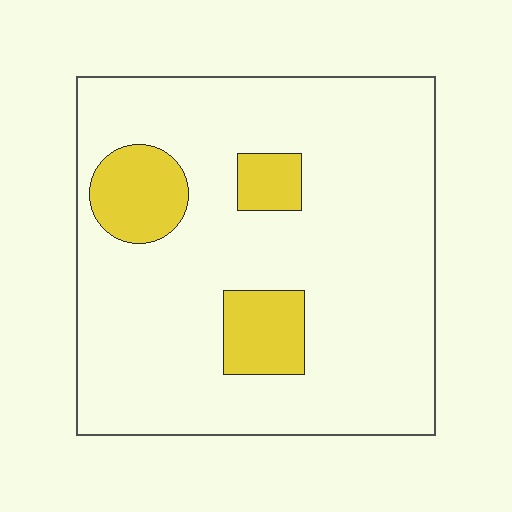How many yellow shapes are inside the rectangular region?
3.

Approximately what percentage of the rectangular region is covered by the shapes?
Approximately 15%.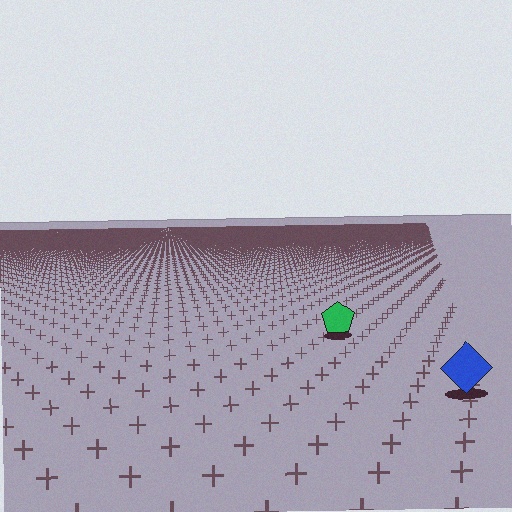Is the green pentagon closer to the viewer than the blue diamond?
No. The blue diamond is closer — you can tell from the texture gradient: the ground texture is coarser near it.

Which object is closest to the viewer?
The blue diamond is closest. The texture marks near it are larger and more spread out.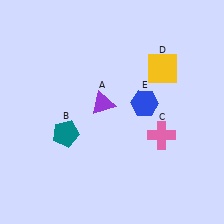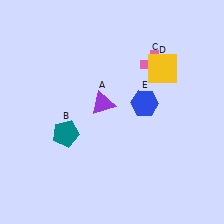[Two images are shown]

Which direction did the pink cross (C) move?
The pink cross (C) moved up.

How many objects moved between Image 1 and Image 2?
1 object moved between the two images.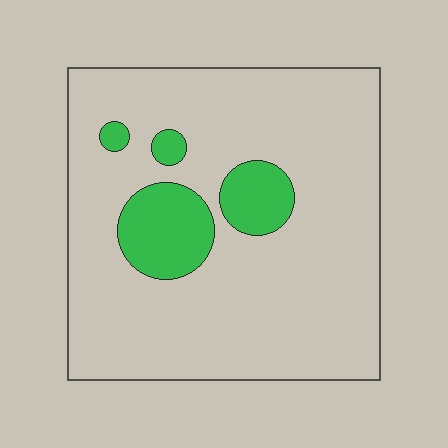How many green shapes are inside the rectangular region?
4.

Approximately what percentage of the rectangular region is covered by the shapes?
Approximately 15%.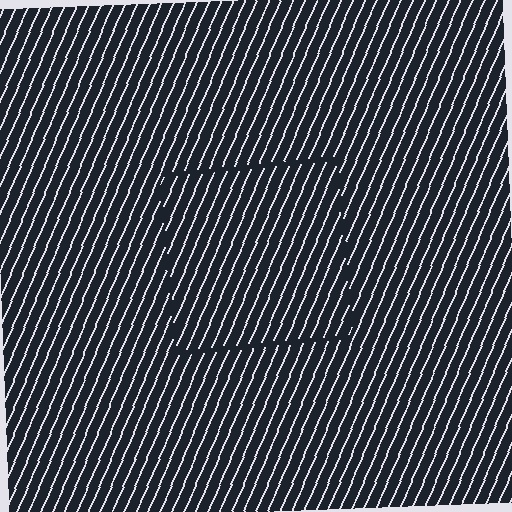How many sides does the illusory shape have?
4 sides — the line-ends trace a square.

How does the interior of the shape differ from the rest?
The interior of the shape contains the same grating, shifted by half a period — the contour is defined by the phase discontinuity where line-ends from the inner and outer gratings abut.